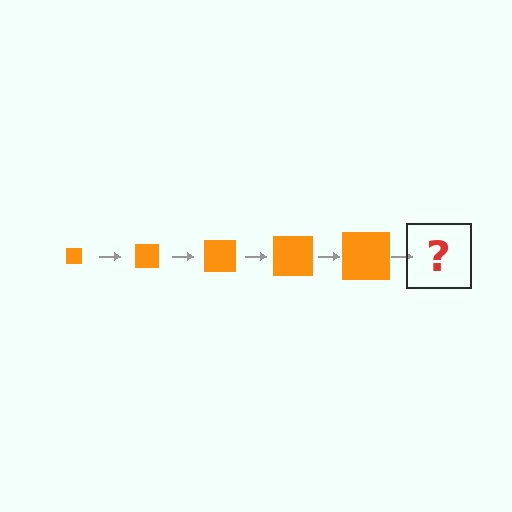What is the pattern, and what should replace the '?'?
The pattern is that the square gets progressively larger each step. The '?' should be an orange square, larger than the previous one.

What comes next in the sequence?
The next element should be an orange square, larger than the previous one.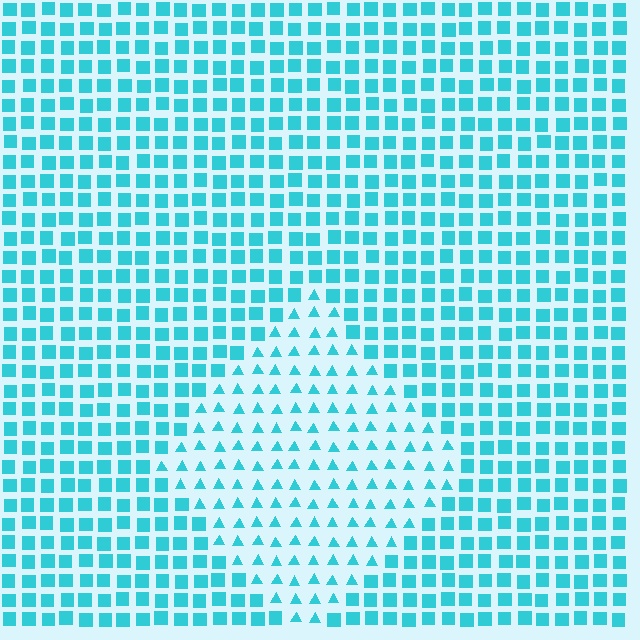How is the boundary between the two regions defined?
The boundary is defined by a change in element shape: triangles inside vs. squares outside. All elements share the same color and spacing.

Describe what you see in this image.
The image is filled with small cyan elements arranged in a uniform grid. A diamond-shaped region contains triangles, while the surrounding area contains squares. The boundary is defined purely by the change in element shape.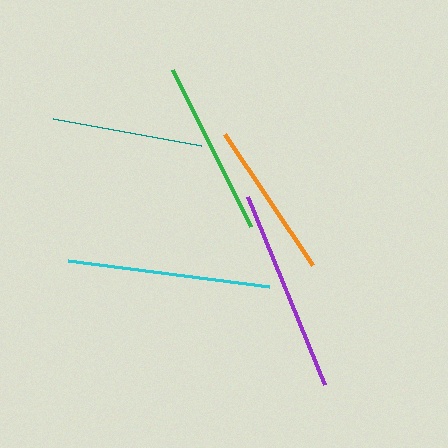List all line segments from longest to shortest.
From longest to shortest: purple, cyan, green, orange, teal.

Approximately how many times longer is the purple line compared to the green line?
The purple line is approximately 1.2 times the length of the green line.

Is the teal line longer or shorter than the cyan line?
The cyan line is longer than the teal line.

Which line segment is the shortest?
The teal line is the shortest at approximately 151 pixels.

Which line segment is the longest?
The purple line is the longest at approximately 203 pixels.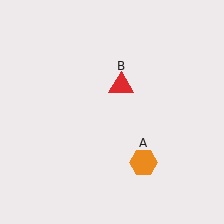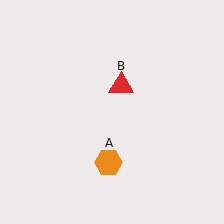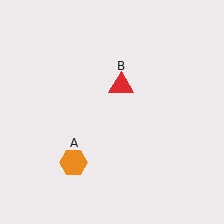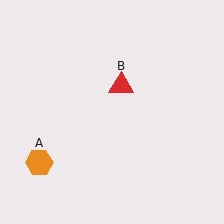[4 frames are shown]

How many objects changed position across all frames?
1 object changed position: orange hexagon (object A).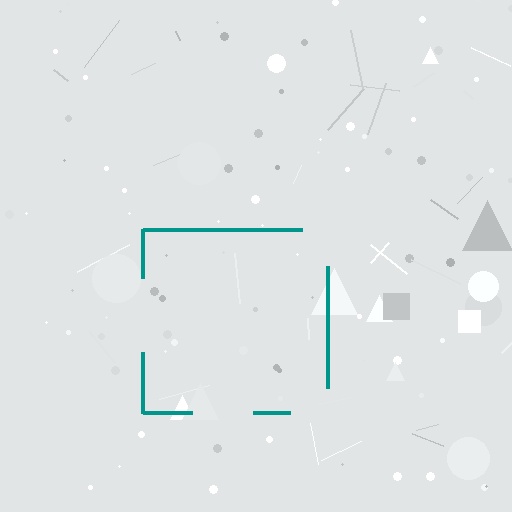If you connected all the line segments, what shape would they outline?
They would outline a square.